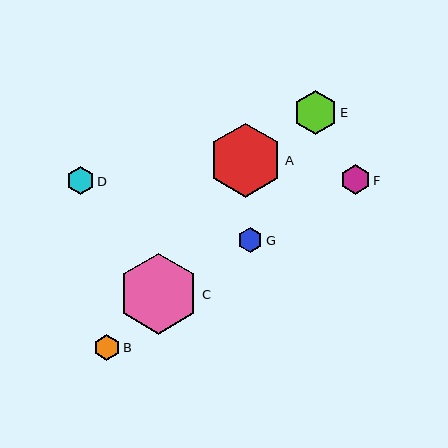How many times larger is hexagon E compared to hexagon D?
Hexagon E is approximately 1.6 times the size of hexagon D.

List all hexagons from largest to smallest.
From largest to smallest: C, A, E, F, D, B, G.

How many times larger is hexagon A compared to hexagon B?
Hexagon A is approximately 2.9 times the size of hexagon B.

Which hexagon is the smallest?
Hexagon G is the smallest with a size of approximately 25 pixels.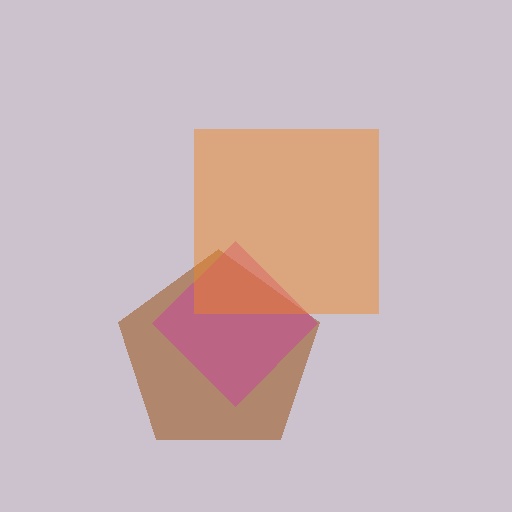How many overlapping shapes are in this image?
There are 3 overlapping shapes in the image.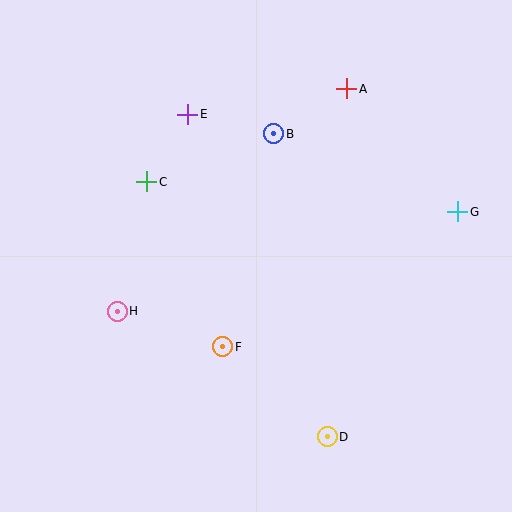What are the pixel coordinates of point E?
Point E is at (188, 114).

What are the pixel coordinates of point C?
Point C is at (147, 182).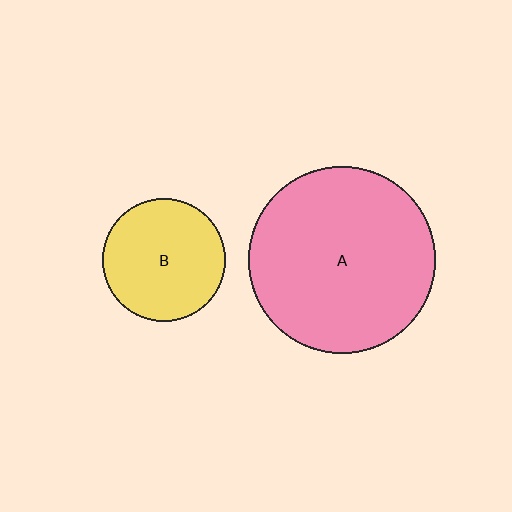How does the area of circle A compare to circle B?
Approximately 2.3 times.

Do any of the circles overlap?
No, none of the circles overlap.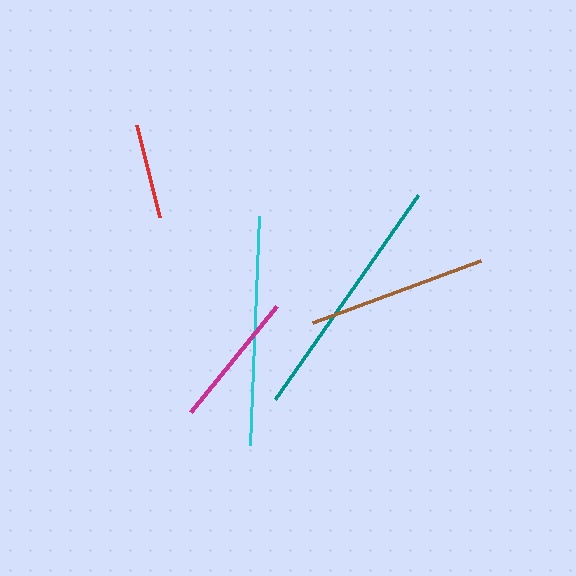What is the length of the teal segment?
The teal segment is approximately 249 pixels long.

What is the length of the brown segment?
The brown segment is approximately 179 pixels long.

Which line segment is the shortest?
The red line is the shortest at approximately 95 pixels.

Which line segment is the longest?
The teal line is the longest at approximately 249 pixels.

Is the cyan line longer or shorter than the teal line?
The teal line is longer than the cyan line.